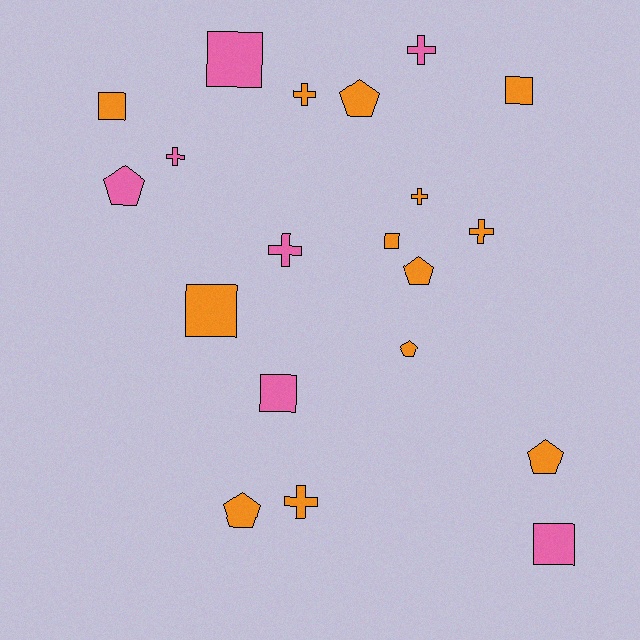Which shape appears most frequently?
Cross, with 7 objects.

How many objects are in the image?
There are 20 objects.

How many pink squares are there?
There are 3 pink squares.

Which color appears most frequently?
Orange, with 13 objects.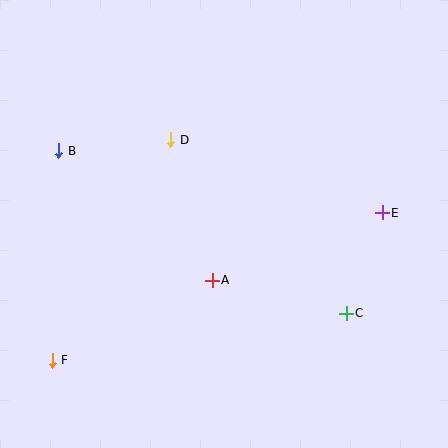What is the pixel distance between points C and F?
The distance between C and F is 298 pixels.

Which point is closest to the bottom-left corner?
Point F is closest to the bottom-left corner.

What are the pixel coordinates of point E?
Point E is at (382, 213).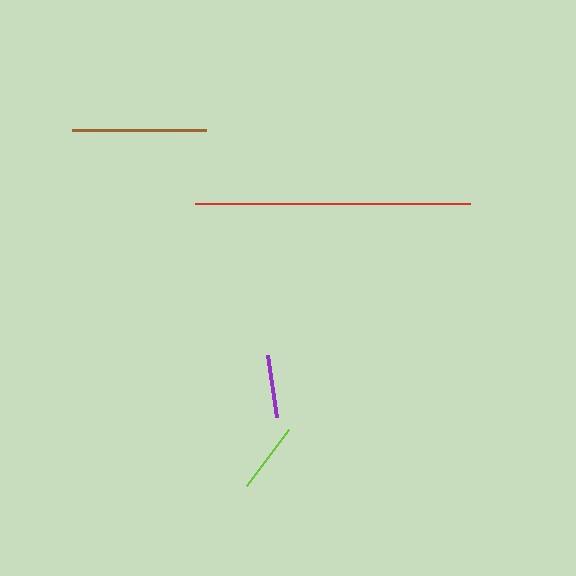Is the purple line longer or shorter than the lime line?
The lime line is longer than the purple line.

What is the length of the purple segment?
The purple segment is approximately 63 pixels long.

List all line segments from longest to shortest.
From longest to shortest: red, brown, lime, purple.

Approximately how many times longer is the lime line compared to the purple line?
The lime line is approximately 1.1 times the length of the purple line.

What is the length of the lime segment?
The lime segment is approximately 70 pixels long.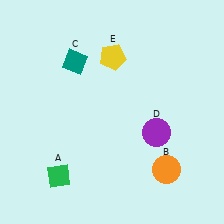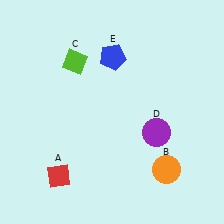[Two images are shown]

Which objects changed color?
A changed from green to red. C changed from teal to lime. E changed from yellow to blue.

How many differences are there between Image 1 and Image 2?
There are 3 differences between the two images.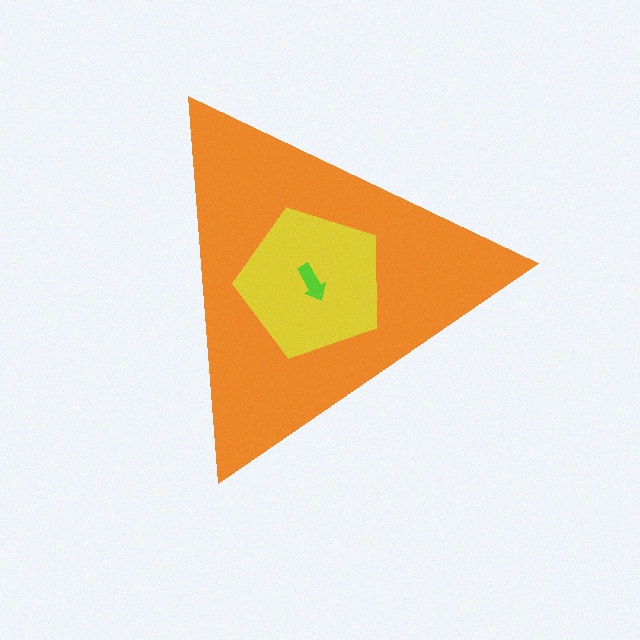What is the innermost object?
The lime arrow.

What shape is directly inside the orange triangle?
The yellow pentagon.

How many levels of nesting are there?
3.